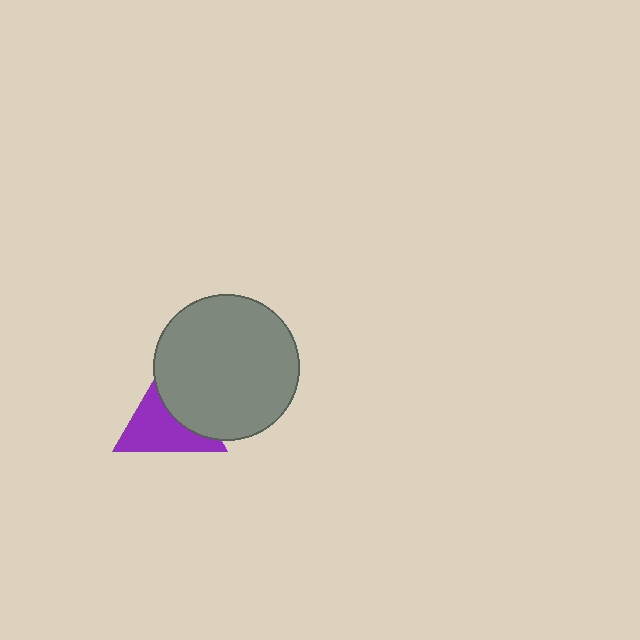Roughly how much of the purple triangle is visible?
About half of it is visible (roughly 57%).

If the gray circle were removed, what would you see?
You would see the complete purple triangle.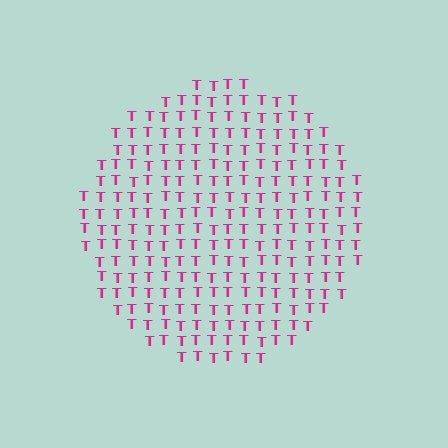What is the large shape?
The large shape is a circle.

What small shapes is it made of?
It is made of small letter T's.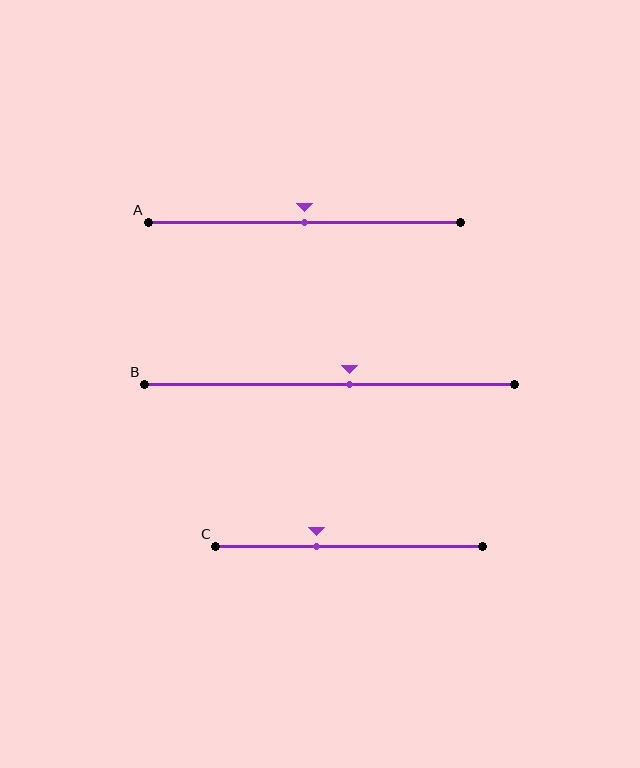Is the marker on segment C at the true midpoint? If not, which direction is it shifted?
No, the marker on segment C is shifted to the left by about 12% of the segment length.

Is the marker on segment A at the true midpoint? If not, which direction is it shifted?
Yes, the marker on segment A is at the true midpoint.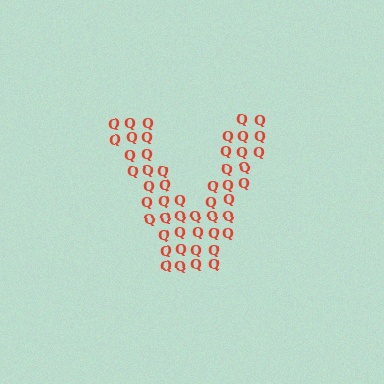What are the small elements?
The small elements are letter Q's.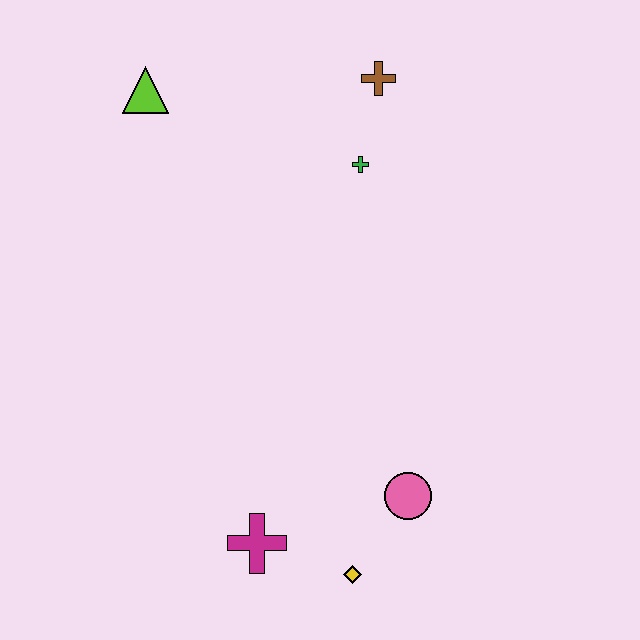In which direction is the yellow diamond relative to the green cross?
The yellow diamond is below the green cross.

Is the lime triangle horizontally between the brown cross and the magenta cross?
No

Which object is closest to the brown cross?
The green cross is closest to the brown cross.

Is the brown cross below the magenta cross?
No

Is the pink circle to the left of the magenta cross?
No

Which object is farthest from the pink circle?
The lime triangle is farthest from the pink circle.